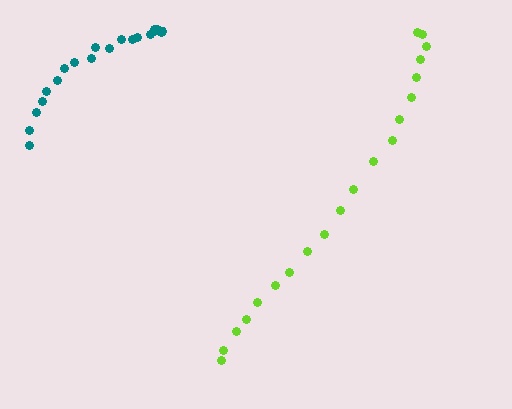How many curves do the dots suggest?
There are 2 distinct paths.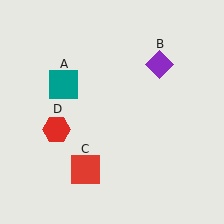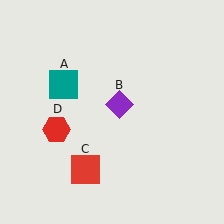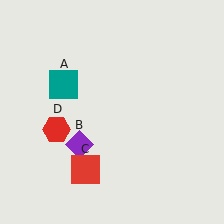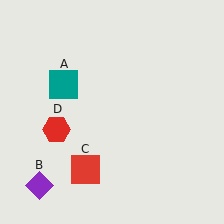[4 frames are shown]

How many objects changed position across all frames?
1 object changed position: purple diamond (object B).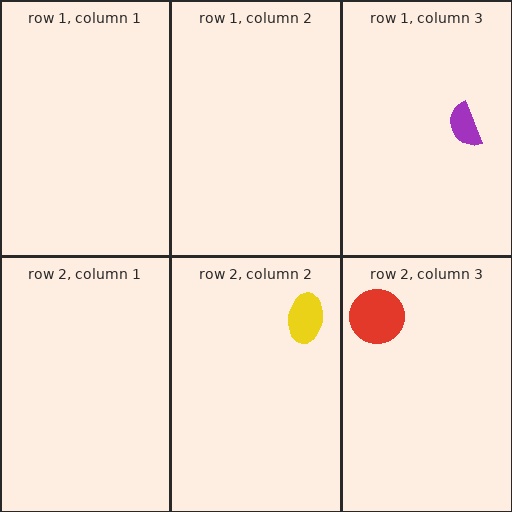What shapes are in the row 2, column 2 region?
The yellow ellipse.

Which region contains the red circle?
The row 2, column 3 region.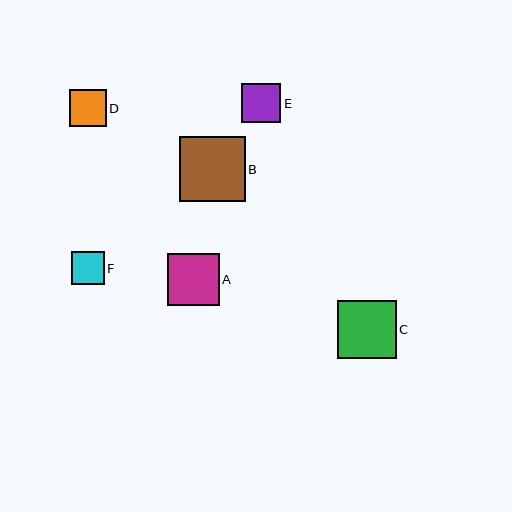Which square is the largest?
Square B is the largest with a size of approximately 66 pixels.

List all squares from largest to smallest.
From largest to smallest: B, C, A, E, D, F.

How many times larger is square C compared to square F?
Square C is approximately 1.8 times the size of square F.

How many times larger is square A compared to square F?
Square A is approximately 1.6 times the size of square F.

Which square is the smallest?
Square F is the smallest with a size of approximately 33 pixels.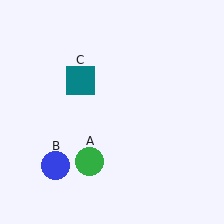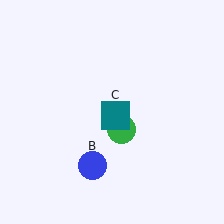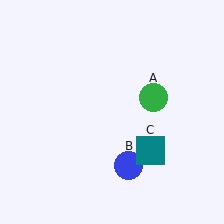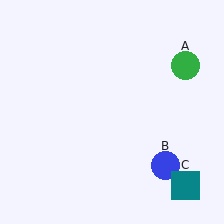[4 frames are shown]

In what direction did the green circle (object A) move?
The green circle (object A) moved up and to the right.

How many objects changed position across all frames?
3 objects changed position: green circle (object A), blue circle (object B), teal square (object C).